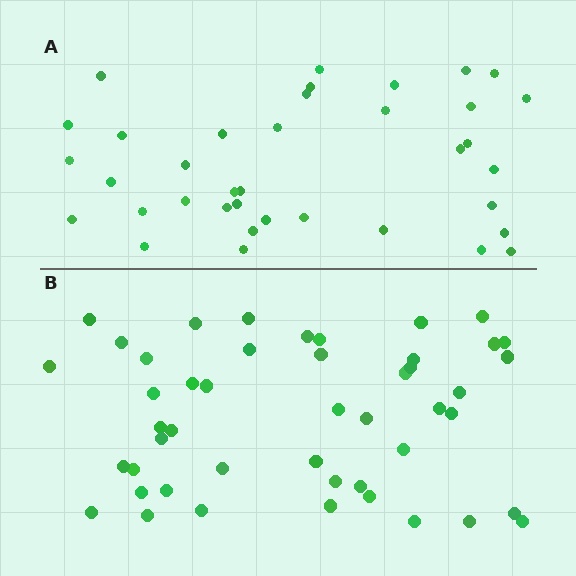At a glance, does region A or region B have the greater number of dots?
Region B (the bottom region) has more dots.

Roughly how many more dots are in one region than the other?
Region B has roughly 10 or so more dots than region A.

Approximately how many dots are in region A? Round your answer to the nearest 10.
About 40 dots. (The exact count is 37, which rounds to 40.)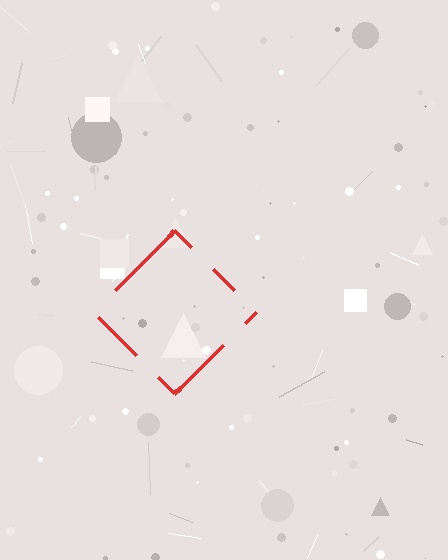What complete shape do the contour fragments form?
The contour fragments form a diamond.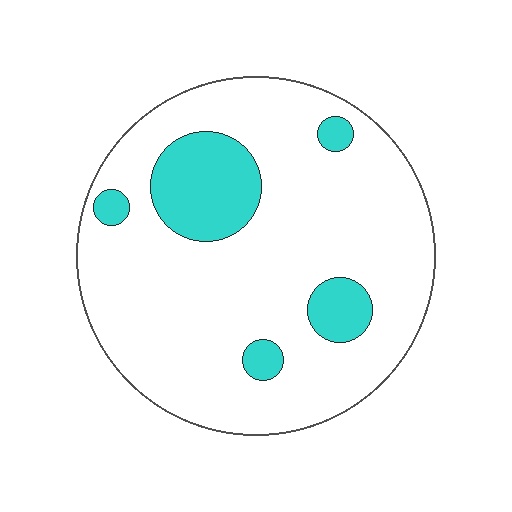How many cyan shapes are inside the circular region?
5.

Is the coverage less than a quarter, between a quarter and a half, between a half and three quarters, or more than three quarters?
Less than a quarter.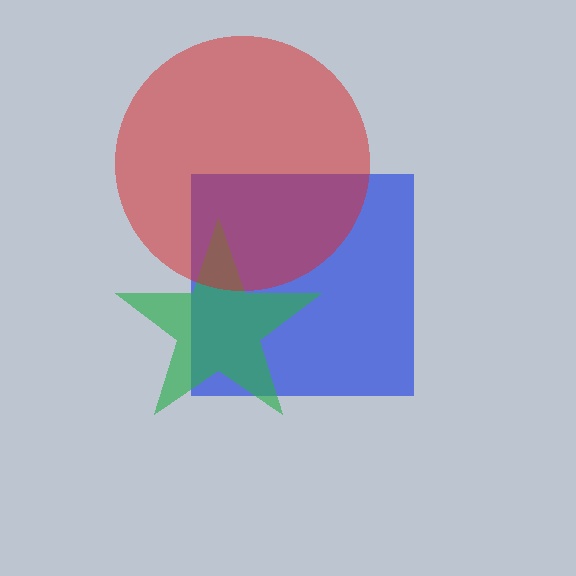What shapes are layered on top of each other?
The layered shapes are: a blue square, a green star, a red circle.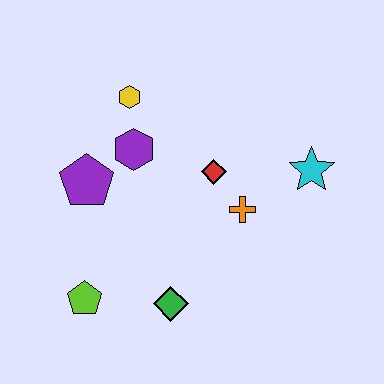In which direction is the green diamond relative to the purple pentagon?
The green diamond is below the purple pentagon.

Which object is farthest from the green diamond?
The yellow hexagon is farthest from the green diamond.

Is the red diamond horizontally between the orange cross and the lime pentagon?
Yes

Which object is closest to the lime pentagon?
The green diamond is closest to the lime pentagon.